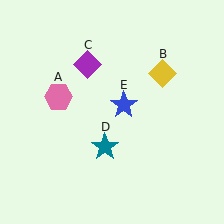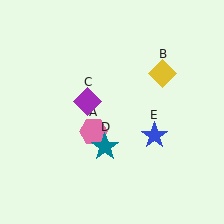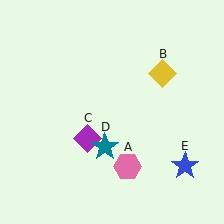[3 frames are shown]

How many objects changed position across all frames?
3 objects changed position: pink hexagon (object A), purple diamond (object C), blue star (object E).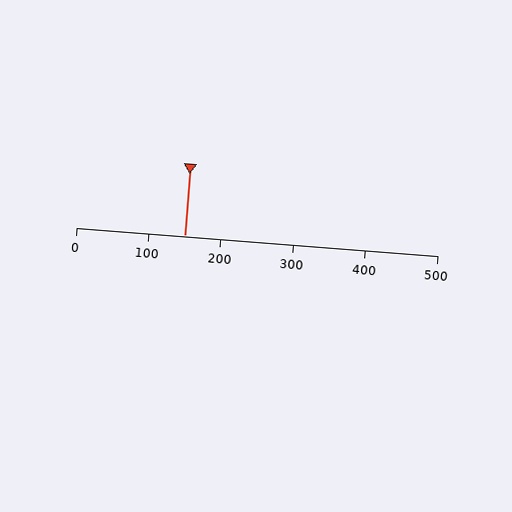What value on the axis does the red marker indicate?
The marker indicates approximately 150.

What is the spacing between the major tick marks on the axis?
The major ticks are spaced 100 apart.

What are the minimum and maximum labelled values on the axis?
The axis runs from 0 to 500.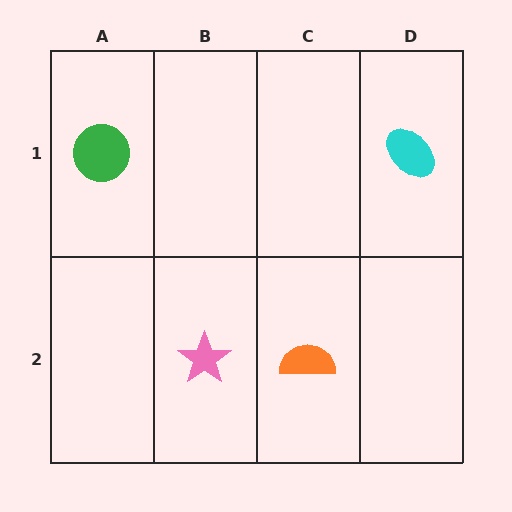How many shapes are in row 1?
2 shapes.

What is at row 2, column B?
A pink star.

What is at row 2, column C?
An orange semicircle.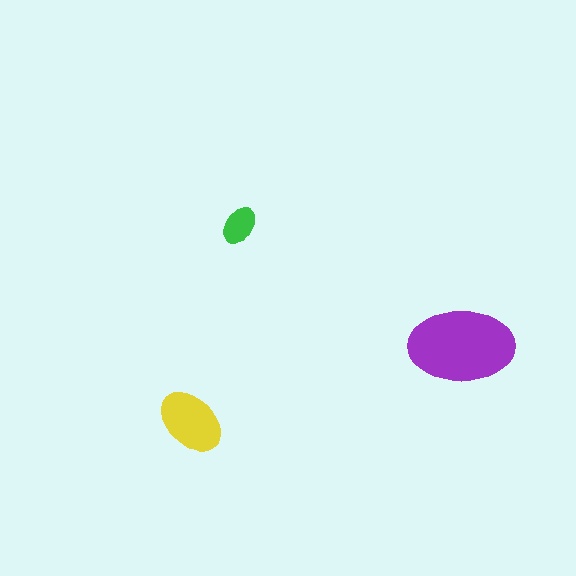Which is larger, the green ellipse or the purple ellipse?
The purple one.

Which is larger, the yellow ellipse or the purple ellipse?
The purple one.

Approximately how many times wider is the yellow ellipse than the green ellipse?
About 2 times wider.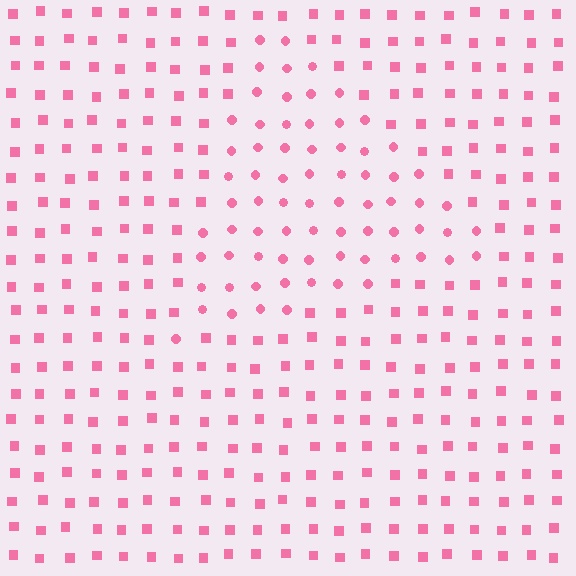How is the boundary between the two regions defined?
The boundary is defined by a change in element shape: circles inside vs. squares outside. All elements share the same color and spacing.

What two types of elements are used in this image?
The image uses circles inside the triangle region and squares outside it.